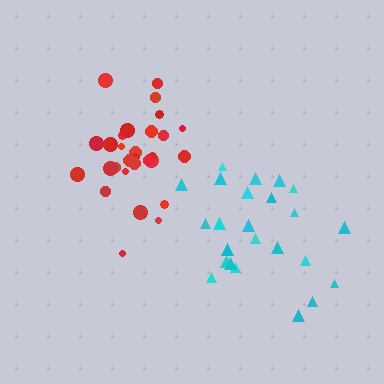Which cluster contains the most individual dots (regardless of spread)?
Red (30).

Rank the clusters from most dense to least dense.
red, cyan.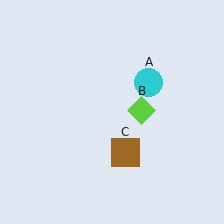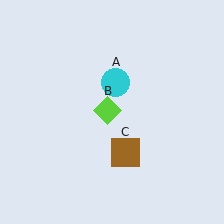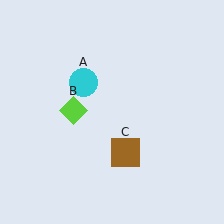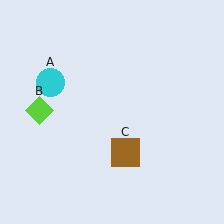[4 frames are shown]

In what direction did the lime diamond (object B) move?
The lime diamond (object B) moved left.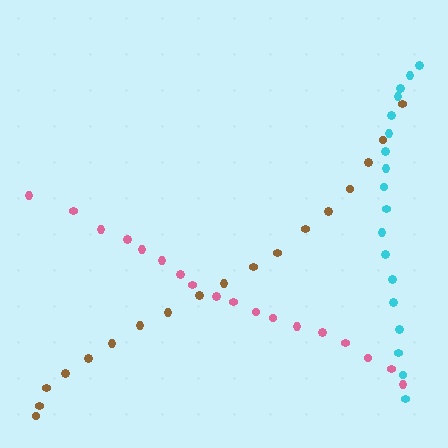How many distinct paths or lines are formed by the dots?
There are 3 distinct paths.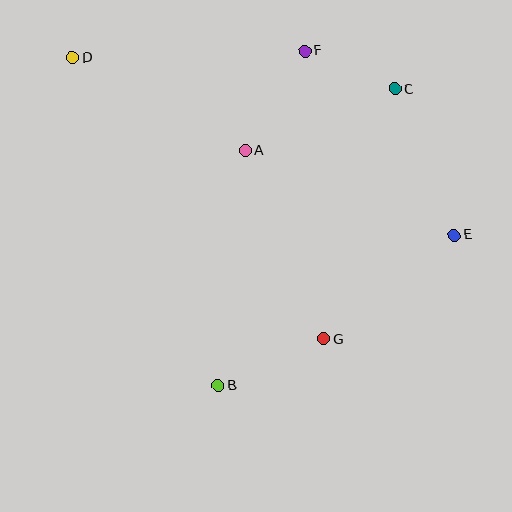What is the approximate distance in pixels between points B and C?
The distance between B and C is approximately 345 pixels.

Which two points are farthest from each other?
Points D and E are farthest from each other.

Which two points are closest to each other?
Points C and F are closest to each other.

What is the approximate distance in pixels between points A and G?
The distance between A and G is approximately 204 pixels.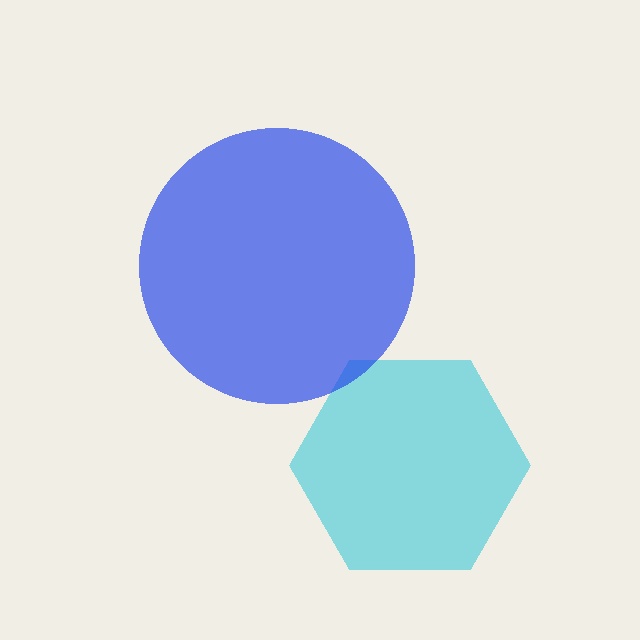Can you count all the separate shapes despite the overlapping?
Yes, there are 2 separate shapes.